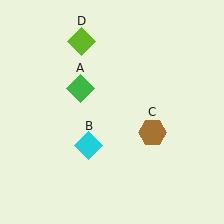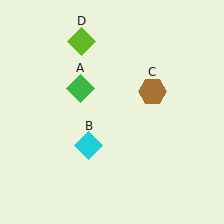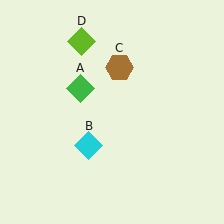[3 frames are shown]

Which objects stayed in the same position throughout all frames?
Green diamond (object A) and cyan diamond (object B) and lime diamond (object D) remained stationary.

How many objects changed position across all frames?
1 object changed position: brown hexagon (object C).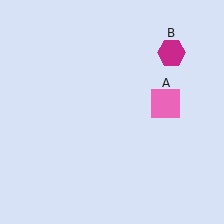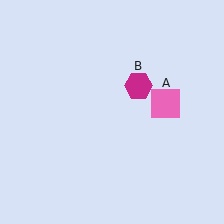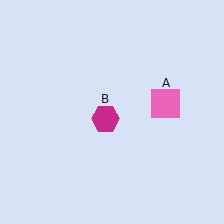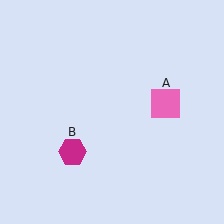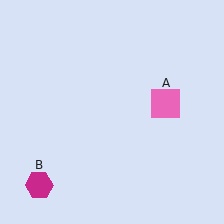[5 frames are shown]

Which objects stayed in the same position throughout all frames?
Pink square (object A) remained stationary.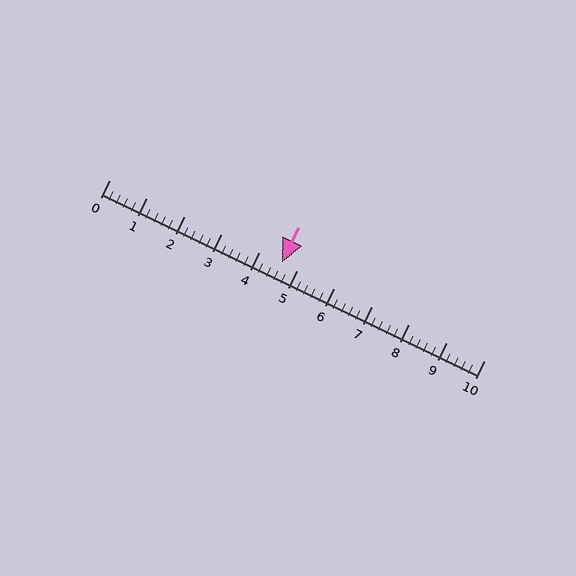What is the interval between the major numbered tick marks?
The major tick marks are spaced 1 units apart.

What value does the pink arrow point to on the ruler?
The pink arrow points to approximately 4.6.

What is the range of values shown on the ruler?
The ruler shows values from 0 to 10.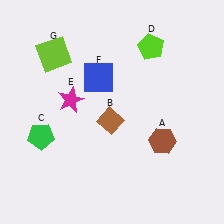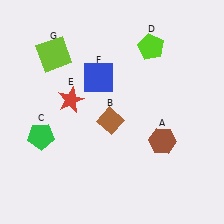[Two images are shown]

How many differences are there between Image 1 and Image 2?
There is 1 difference between the two images.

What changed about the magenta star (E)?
In Image 1, E is magenta. In Image 2, it changed to red.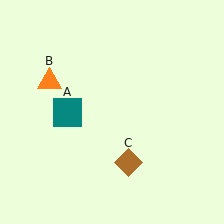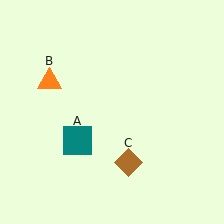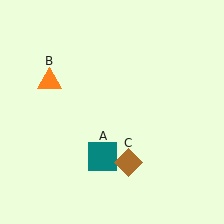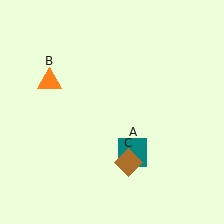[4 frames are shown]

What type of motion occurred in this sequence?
The teal square (object A) rotated counterclockwise around the center of the scene.